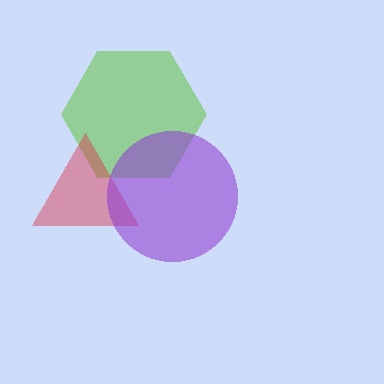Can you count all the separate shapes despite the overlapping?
Yes, there are 3 separate shapes.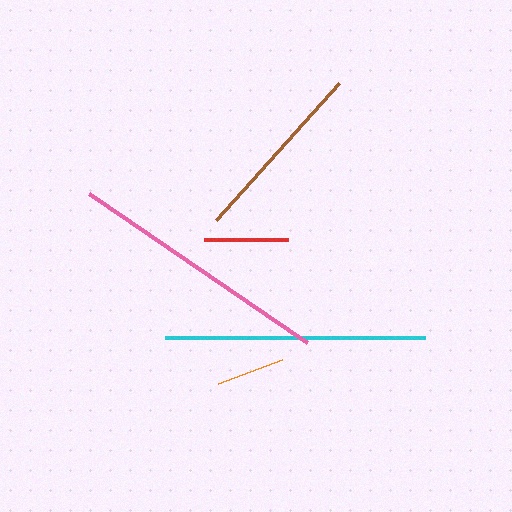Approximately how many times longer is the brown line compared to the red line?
The brown line is approximately 2.2 times the length of the red line.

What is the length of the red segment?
The red segment is approximately 85 pixels long.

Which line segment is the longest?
The pink line is the longest at approximately 264 pixels.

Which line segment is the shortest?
The orange line is the shortest at approximately 68 pixels.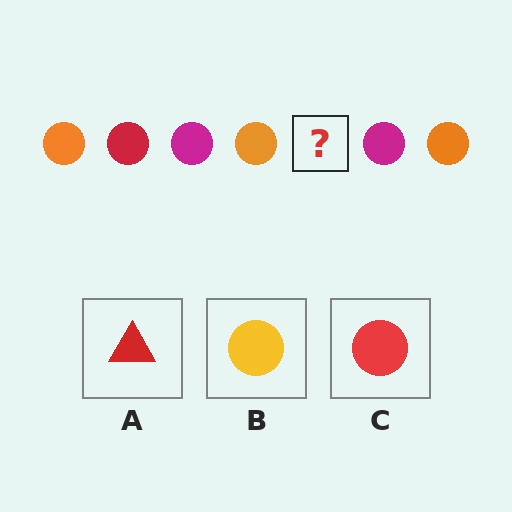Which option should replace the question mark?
Option C.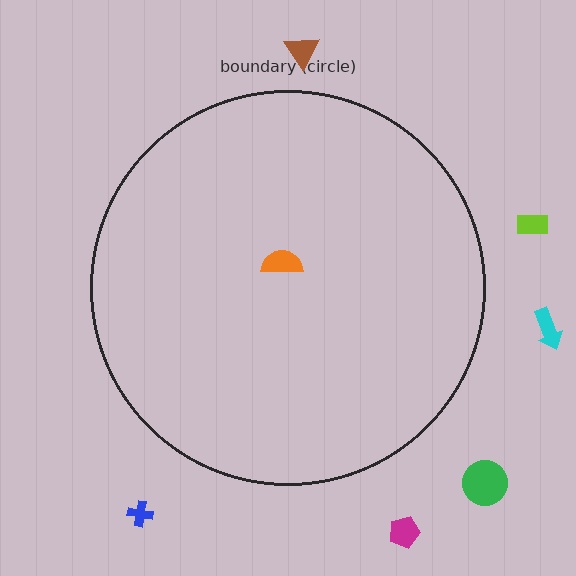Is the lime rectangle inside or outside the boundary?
Outside.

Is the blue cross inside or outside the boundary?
Outside.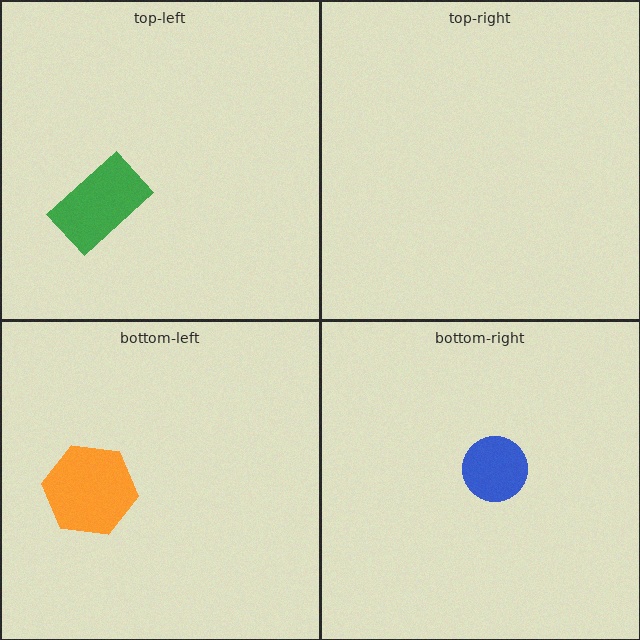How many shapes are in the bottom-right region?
1.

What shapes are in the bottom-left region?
The orange hexagon.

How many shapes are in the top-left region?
1.